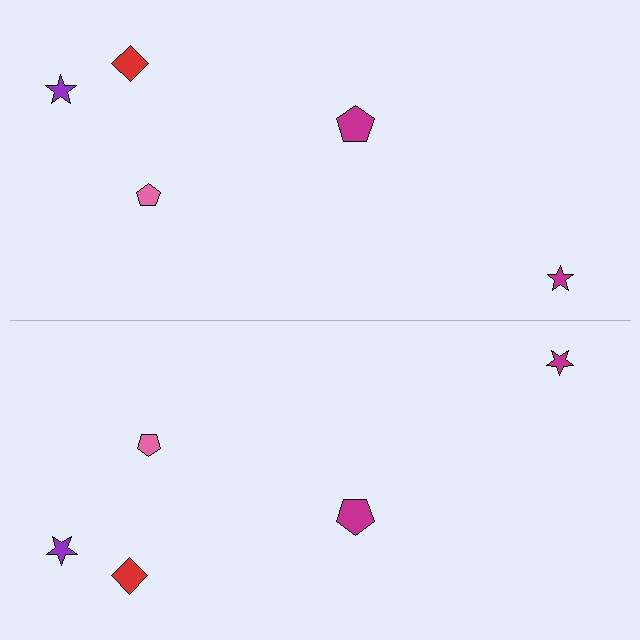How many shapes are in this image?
There are 10 shapes in this image.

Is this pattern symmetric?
Yes, this pattern has bilateral (reflection) symmetry.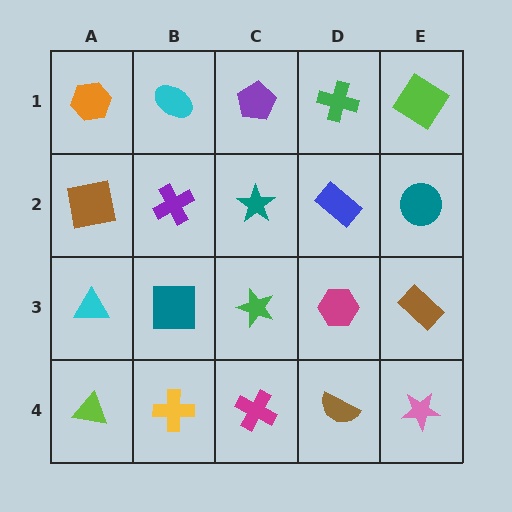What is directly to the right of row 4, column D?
A pink star.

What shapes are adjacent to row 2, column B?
A cyan ellipse (row 1, column B), a teal square (row 3, column B), a brown square (row 2, column A), a teal star (row 2, column C).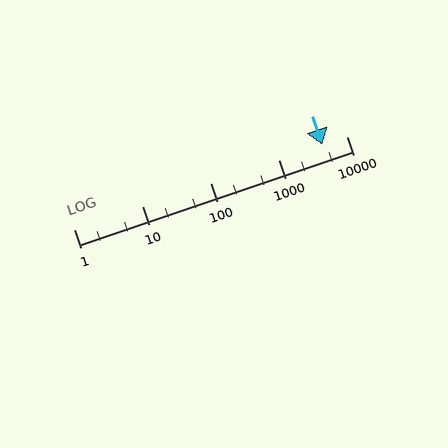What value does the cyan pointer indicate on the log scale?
The pointer indicates approximately 4400.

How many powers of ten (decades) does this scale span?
The scale spans 4 decades, from 1 to 10000.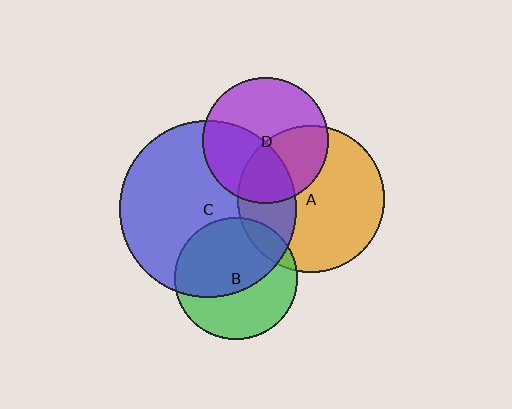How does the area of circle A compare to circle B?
Approximately 1.4 times.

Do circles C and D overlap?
Yes.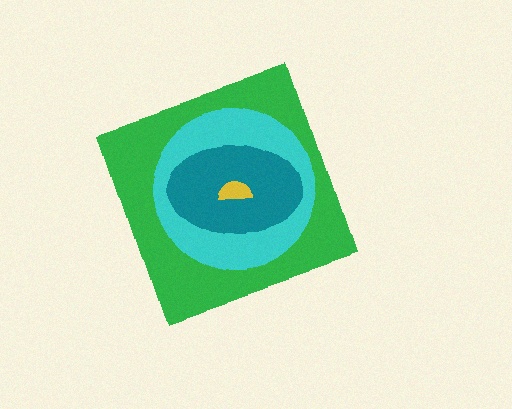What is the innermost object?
The yellow semicircle.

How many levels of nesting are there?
4.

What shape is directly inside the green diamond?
The cyan circle.